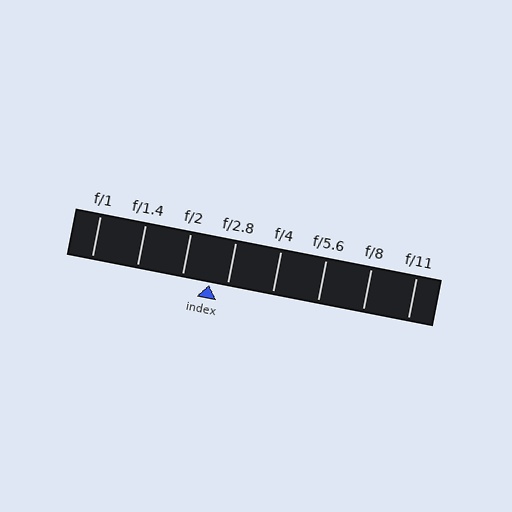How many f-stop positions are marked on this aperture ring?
There are 8 f-stop positions marked.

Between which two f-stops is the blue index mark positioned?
The index mark is between f/2 and f/2.8.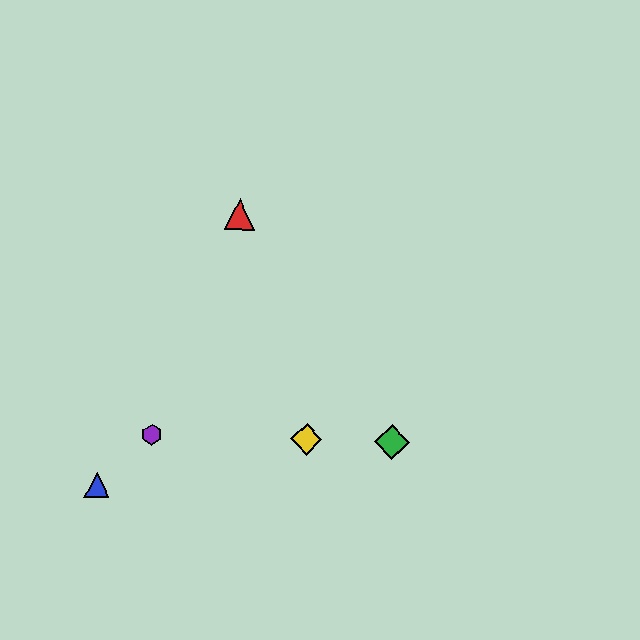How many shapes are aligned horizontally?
3 shapes (the green diamond, the yellow diamond, the purple hexagon) are aligned horizontally.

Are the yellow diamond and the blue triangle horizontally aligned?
No, the yellow diamond is at y≈439 and the blue triangle is at y≈485.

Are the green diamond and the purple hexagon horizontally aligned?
Yes, both are at y≈442.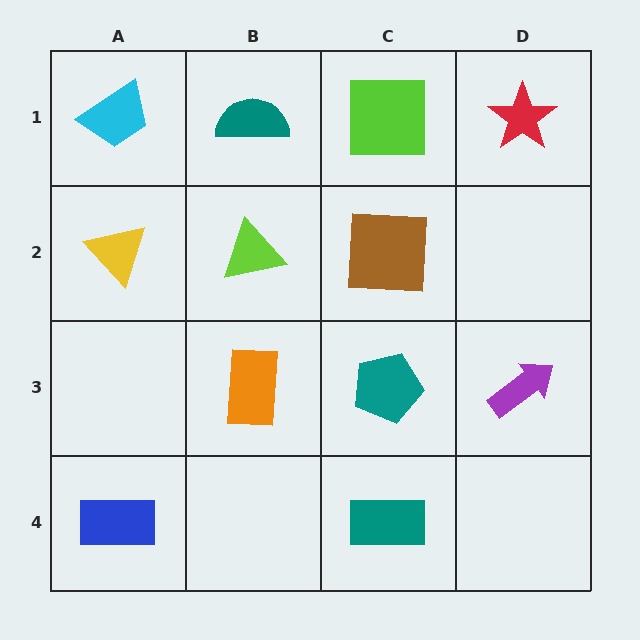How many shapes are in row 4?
2 shapes.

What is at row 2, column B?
A lime triangle.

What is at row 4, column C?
A teal rectangle.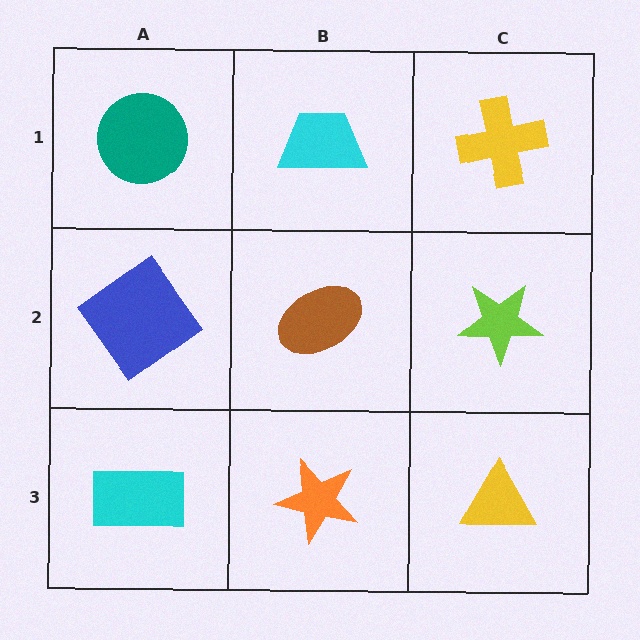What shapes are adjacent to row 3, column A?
A blue diamond (row 2, column A), an orange star (row 3, column B).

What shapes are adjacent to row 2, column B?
A cyan trapezoid (row 1, column B), an orange star (row 3, column B), a blue diamond (row 2, column A), a lime star (row 2, column C).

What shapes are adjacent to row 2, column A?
A teal circle (row 1, column A), a cyan rectangle (row 3, column A), a brown ellipse (row 2, column B).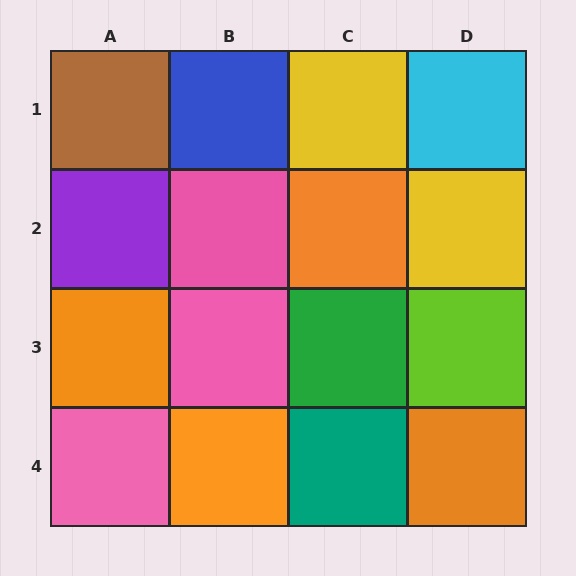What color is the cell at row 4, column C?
Teal.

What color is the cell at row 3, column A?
Orange.